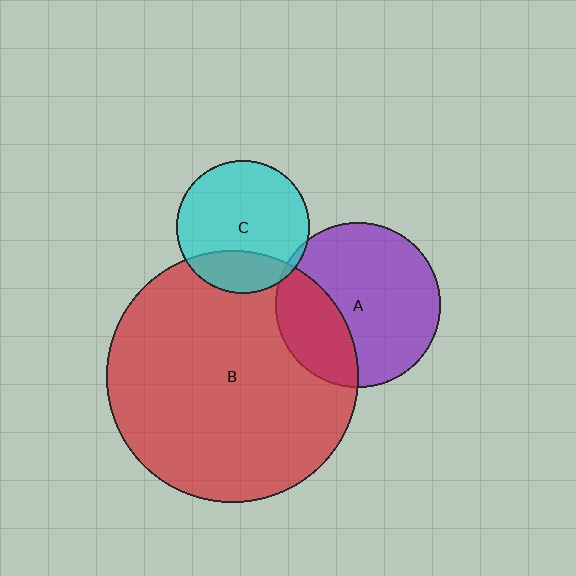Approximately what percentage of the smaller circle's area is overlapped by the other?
Approximately 30%.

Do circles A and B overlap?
Yes.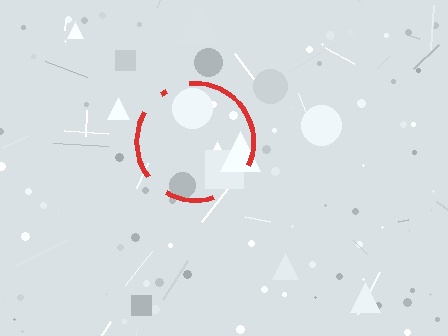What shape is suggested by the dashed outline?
The dashed outline suggests a circle.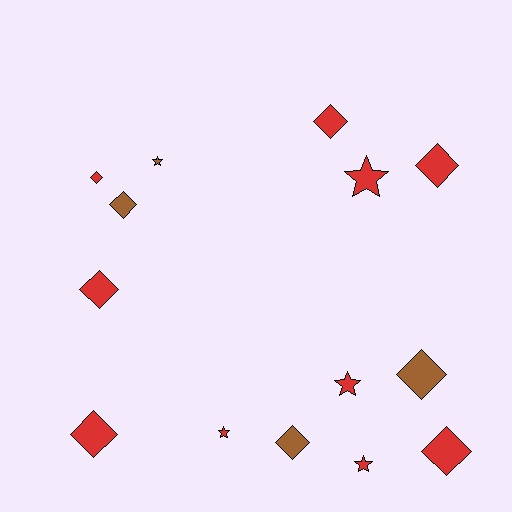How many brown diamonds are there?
There are 3 brown diamonds.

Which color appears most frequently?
Red, with 10 objects.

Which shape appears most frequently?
Diamond, with 9 objects.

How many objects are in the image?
There are 14 objects.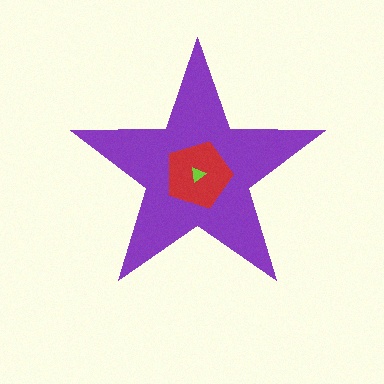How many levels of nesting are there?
3.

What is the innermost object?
The lime triangle.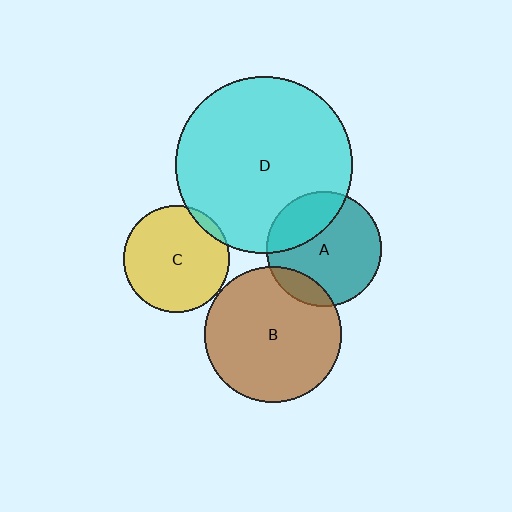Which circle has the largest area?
Circle D (cyan).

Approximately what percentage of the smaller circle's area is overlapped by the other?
Approximately 30%.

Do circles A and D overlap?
Yes.